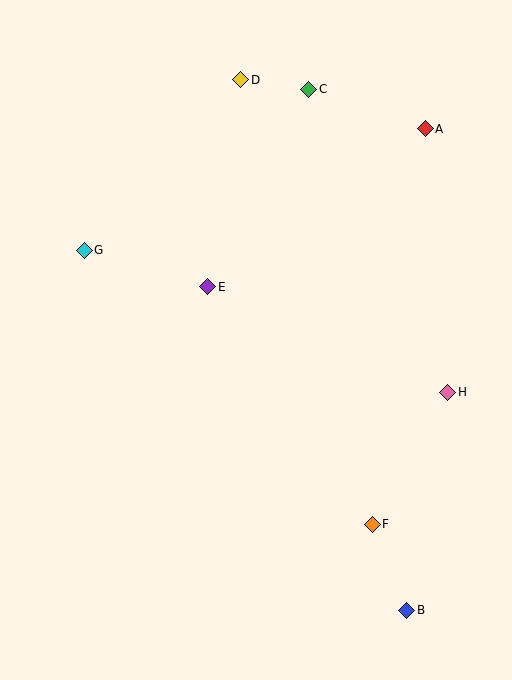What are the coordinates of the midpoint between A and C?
The midpoint between A and C is at (367, 109).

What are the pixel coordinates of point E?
Point E is at (208, 287).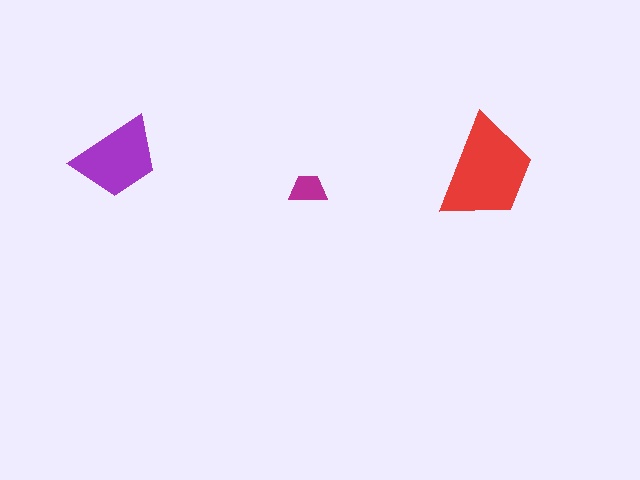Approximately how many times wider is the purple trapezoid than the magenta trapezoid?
About 2.5 times wider.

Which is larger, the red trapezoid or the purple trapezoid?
The red one.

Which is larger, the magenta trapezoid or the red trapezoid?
The red one.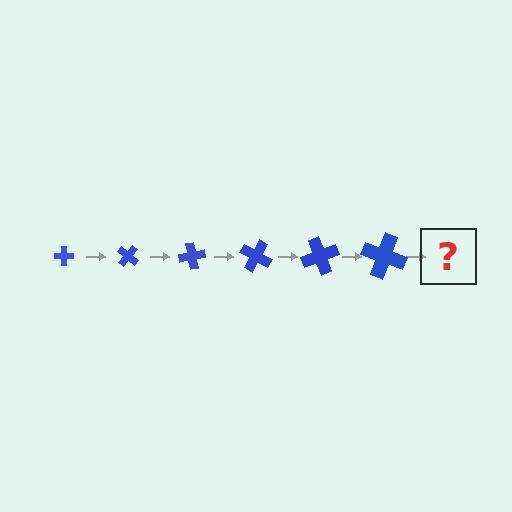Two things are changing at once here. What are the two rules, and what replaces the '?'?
The two rules are that the cross grows larger each step and it rotates 40 degrees each step. The '?' should be a cross, larger than the previous one and rotated 240 degrees from the start.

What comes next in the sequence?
The next element should be a cross, larger than the previous one and rotated 240 degrees from the start.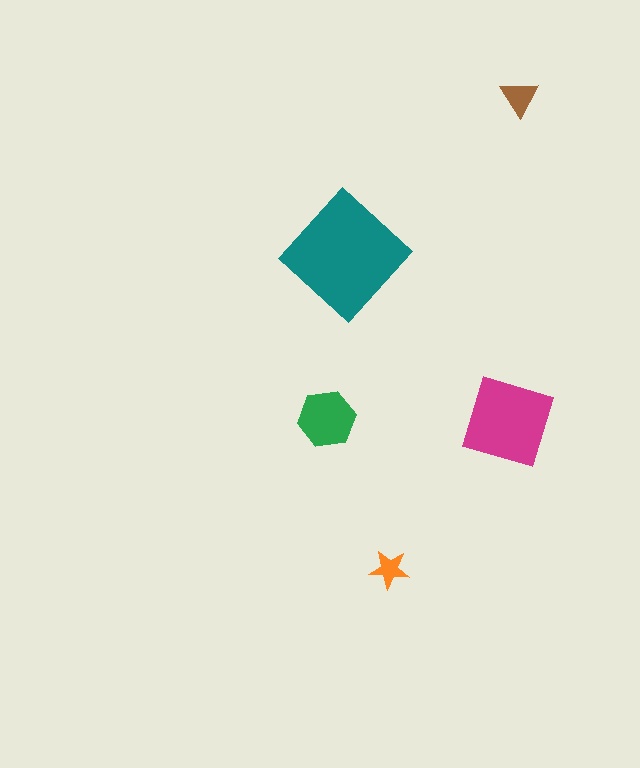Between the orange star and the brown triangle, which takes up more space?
The brown triangle.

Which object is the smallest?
The orange star.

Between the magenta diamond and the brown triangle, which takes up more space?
The magenta diamond.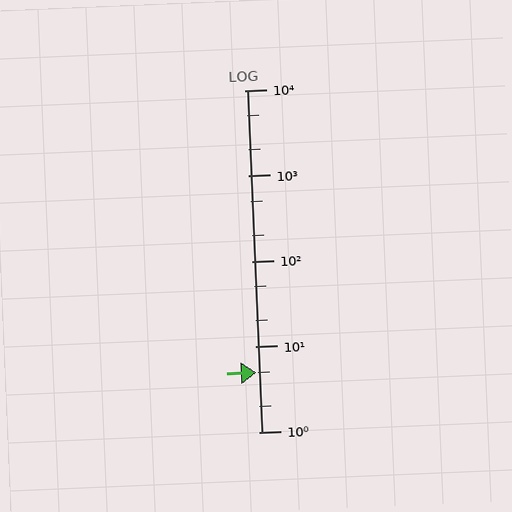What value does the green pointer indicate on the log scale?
The pointer indicates approximately 4.9.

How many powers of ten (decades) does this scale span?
The scale spans 4 decades, from 1 to 10000.